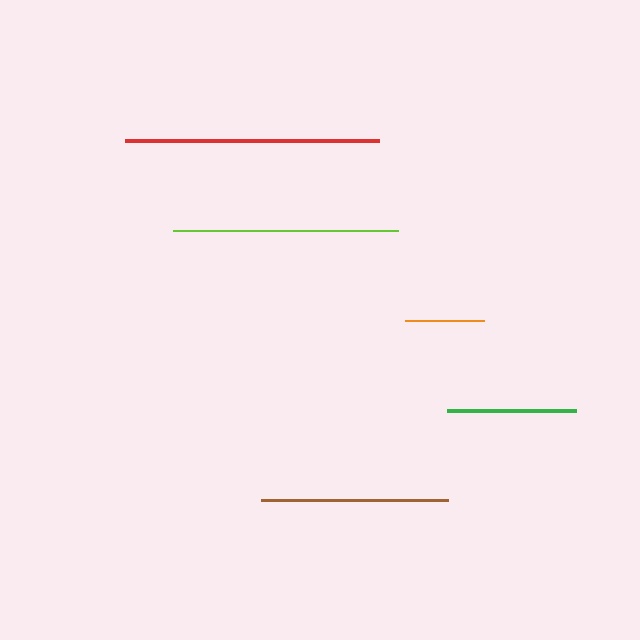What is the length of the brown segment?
The brown segment is approximately 187 pixels long.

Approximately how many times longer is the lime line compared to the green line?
The lime line is approximately 1.8 times the length of the green line.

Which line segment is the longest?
The red line is the longest at approximately 254 pixels.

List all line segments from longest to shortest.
From longest to shortest: red, lime, brown, green, orange.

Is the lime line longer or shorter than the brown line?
The lime line is longer than the brown line.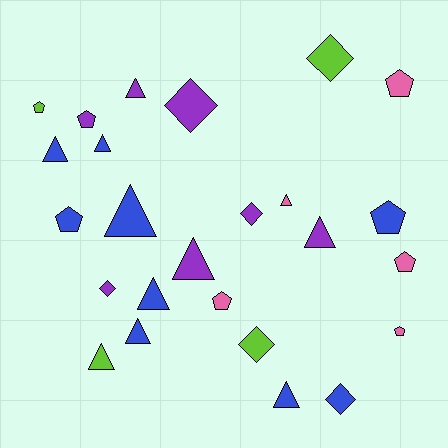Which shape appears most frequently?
Triangle, with 11 objects.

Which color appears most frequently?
Blue, with 9 objects.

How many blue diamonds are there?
There is 1 blue diamond.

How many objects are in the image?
There are 25 objects.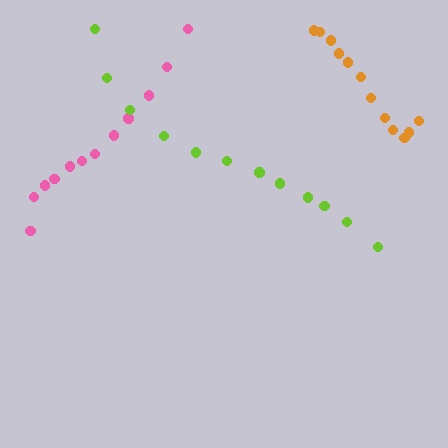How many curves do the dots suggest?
There are 3 distinct paths.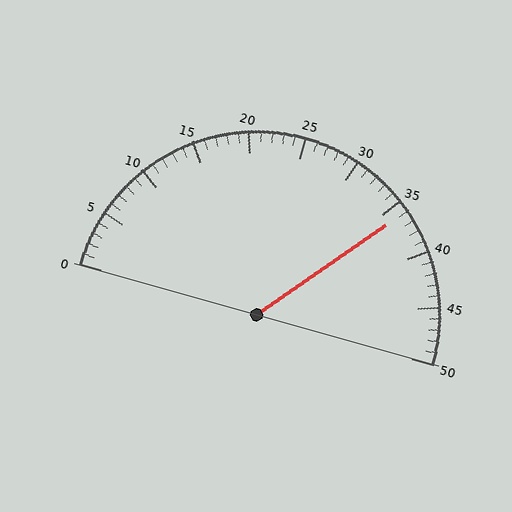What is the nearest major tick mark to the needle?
The nearest major tick mark is 35.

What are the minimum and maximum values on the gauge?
The gauge ranges from 0 to 50.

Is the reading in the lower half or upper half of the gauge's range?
The reading is in the upper half of the range (0 to 50).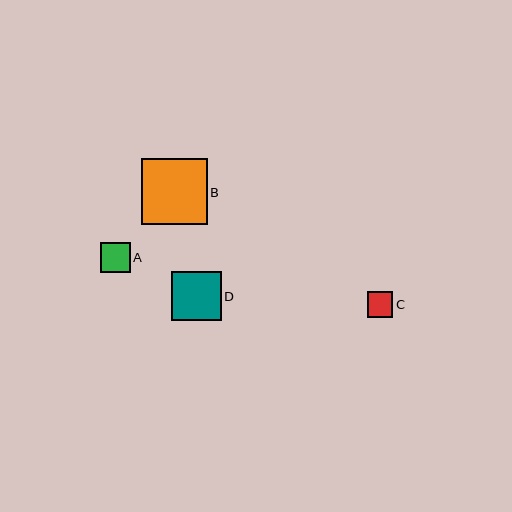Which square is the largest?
Square B is the largest with a size of approximately 66 pixels.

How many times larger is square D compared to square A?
Square D is approximately 1.6 times the size of square A.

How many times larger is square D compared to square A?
Square D is approximately 1.6 times the size of square A.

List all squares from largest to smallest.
From largest to smallest: B, D, A, C.